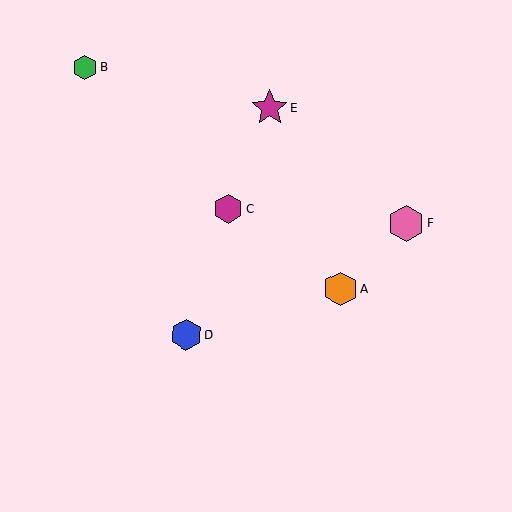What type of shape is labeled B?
Shape B is a green hexagon.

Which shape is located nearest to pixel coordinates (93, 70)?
The green hexagon (labeled B) at (85, 67) is nearest to that location.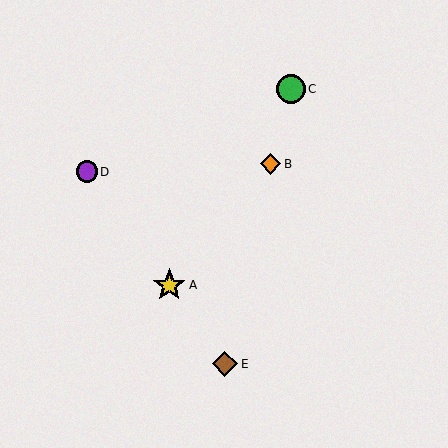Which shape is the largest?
The yellow star (labeled A) is the largest.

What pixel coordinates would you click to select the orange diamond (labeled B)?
Click at (270, 164) to select the orange diamond B.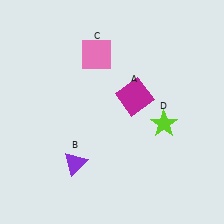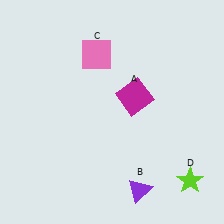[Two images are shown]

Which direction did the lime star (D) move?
The lime star (D) moved down.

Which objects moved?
The objects that moved are: the purple triangle (B), the lime star (D).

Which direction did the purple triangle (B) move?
The purple triangle (B) moved right.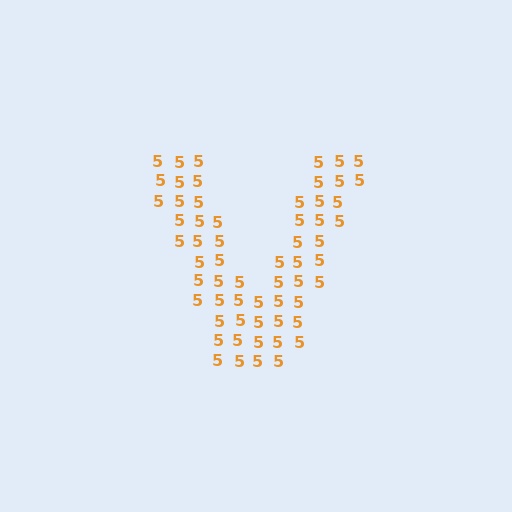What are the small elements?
The small elements are digit 5's.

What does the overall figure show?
The overall figure shows the letter V.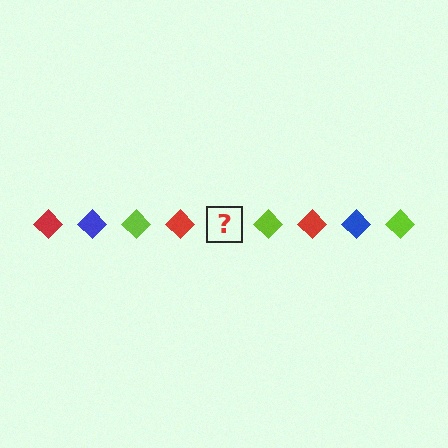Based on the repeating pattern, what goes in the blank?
The blank should be a blue diamond.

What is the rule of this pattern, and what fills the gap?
The rule is that the pattern cycles through red, blue, lime diamonds. The gap should be filled with a blue diamond.